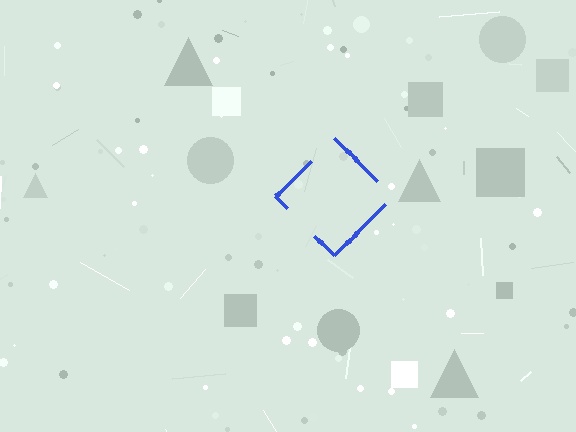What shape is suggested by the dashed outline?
The dashed outline suggests a diamond.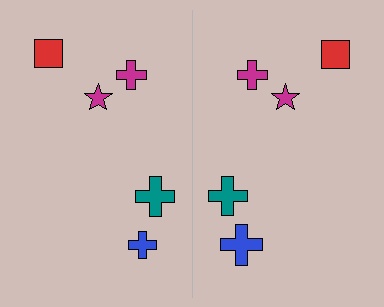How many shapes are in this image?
There are 10 shapes in this image.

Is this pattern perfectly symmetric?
No, the pattern is not perfectly symmetric. The blue cross on the right side has a different size than its mirror counterpart.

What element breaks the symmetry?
The blue cross on the right side has a different size than its mirror counterpart.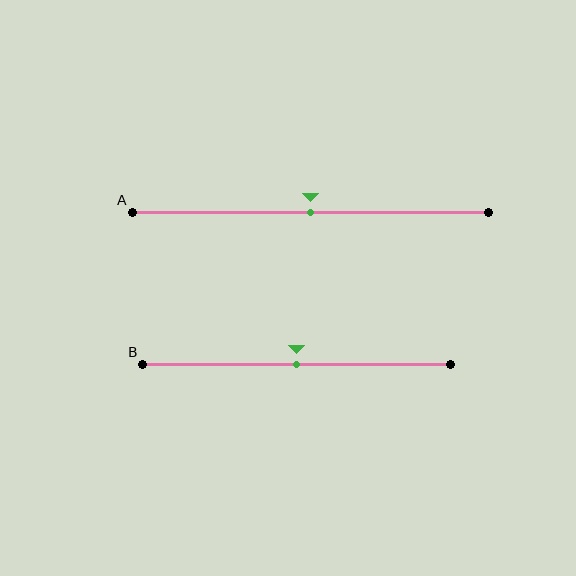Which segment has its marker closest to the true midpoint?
Segment A has its marker closest to the true midpoint.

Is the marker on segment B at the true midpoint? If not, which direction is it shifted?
Yes, the marker on segment B is at the true midpoint.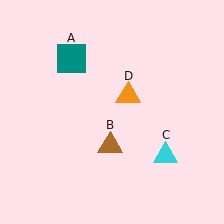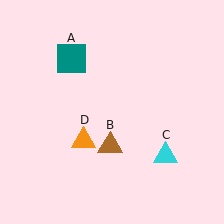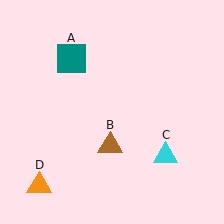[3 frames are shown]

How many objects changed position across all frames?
1 object changed position: orange triangle (object D).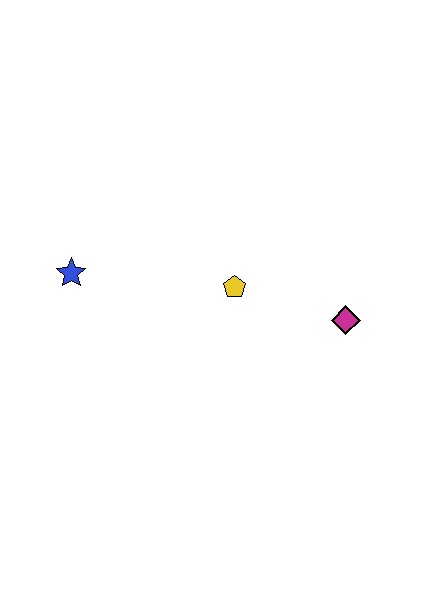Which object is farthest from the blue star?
The magenta diamond is farthest from the blue star.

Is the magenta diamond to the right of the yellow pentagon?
Yes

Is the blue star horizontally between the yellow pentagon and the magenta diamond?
No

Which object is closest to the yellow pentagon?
The magenta diamond is closest to the yellow pentagon.